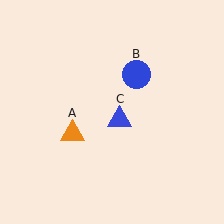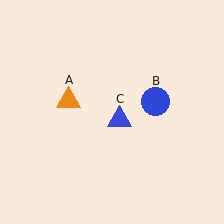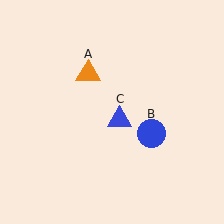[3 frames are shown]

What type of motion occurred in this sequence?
The orange triangle (object A), blue circle (object B) rotated clockwise around the center of the scene.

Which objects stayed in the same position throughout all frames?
Blue triangle (object C) remained stationary.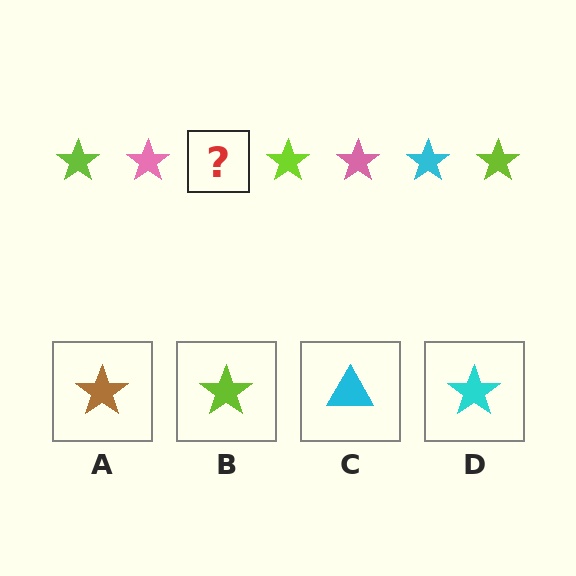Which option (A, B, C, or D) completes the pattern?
D.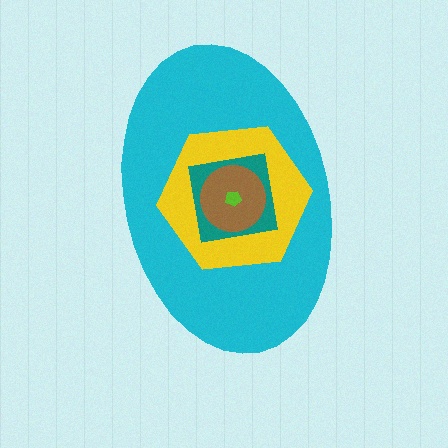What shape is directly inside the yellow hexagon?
The teal square.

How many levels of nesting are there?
5.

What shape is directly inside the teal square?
The brown circle.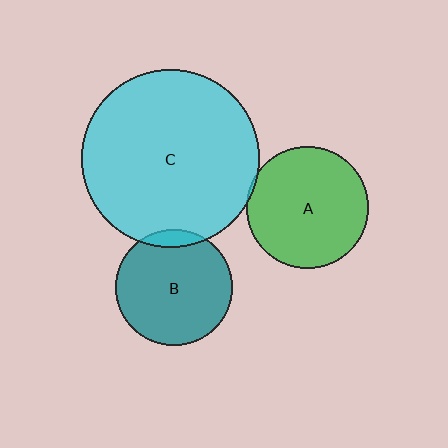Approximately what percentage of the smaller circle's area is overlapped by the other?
Approximately 10%.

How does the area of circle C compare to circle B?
Approximately 2.3 times.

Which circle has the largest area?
Circle C (cyan).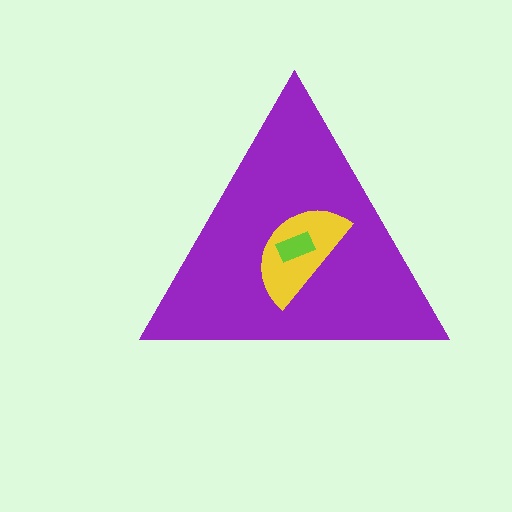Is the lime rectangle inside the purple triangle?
Yes.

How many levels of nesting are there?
3.